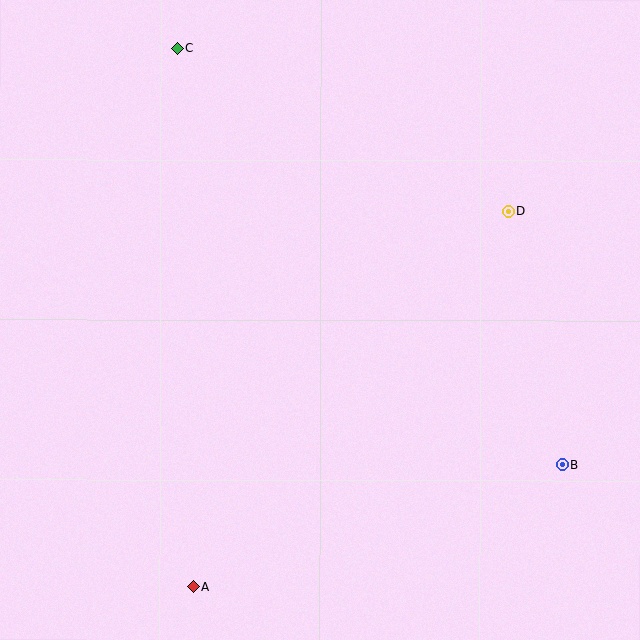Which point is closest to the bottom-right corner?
Point B is closest to the bottom-right corner.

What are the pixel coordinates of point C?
Point C is at (177, 48).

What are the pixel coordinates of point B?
Point B is at (562, 464).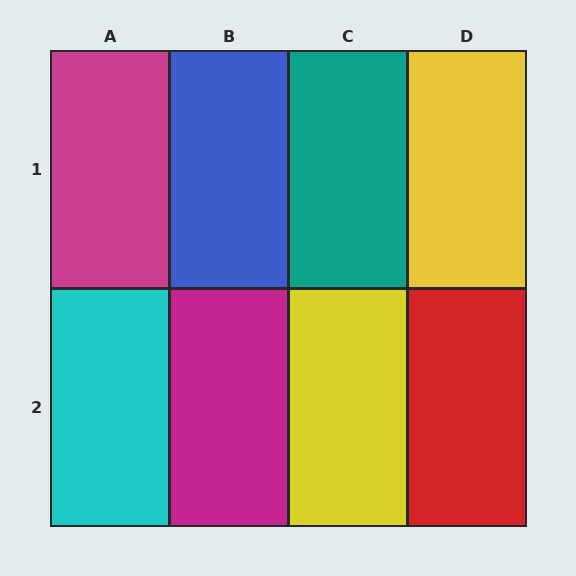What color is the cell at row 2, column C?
Yellow.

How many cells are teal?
1 cell is teal.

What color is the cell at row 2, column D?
Red.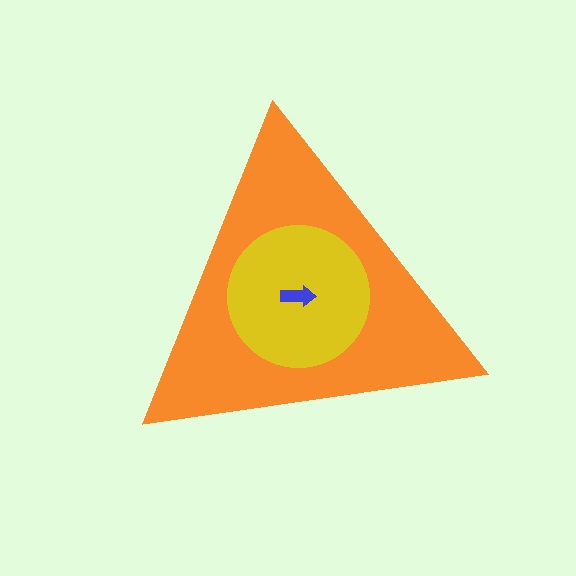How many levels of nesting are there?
3.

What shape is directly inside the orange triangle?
The yellow circle.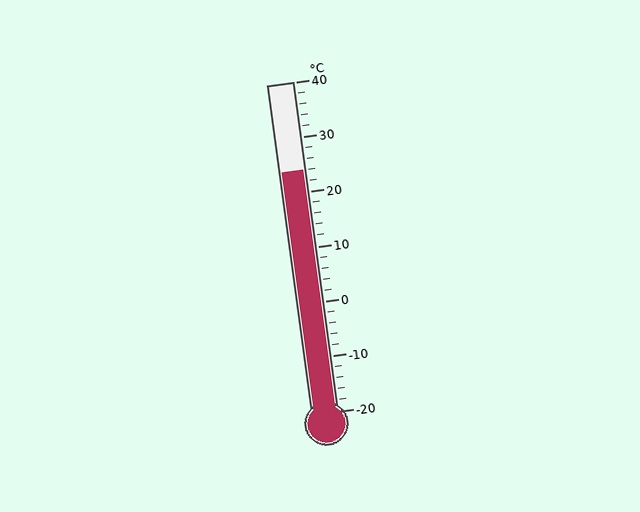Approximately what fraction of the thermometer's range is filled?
The thermometer is filled to approximately 75% of its range.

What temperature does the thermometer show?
The thermometer shows approximately 24°C.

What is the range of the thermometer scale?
The thermometer scale ranges from -20°C to 40°C.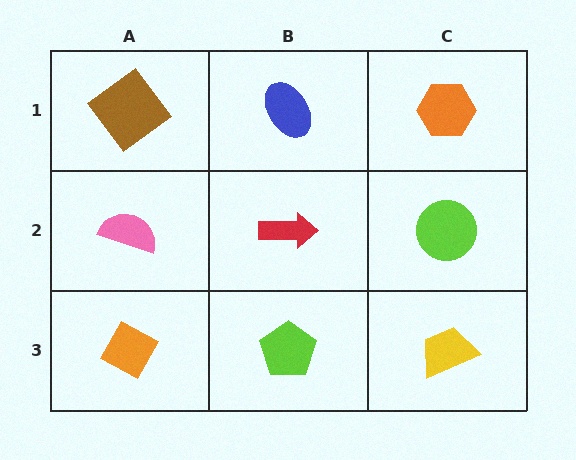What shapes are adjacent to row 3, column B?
A red arrow (row 2, column B), an orange diamond (row 3, column A), a yellow trapezoid (row 3, column C).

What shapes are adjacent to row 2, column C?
An orange hexagon (row 1, column C), a yellow trapezoid (row 3, column C), a red arrow (row 2, column B).